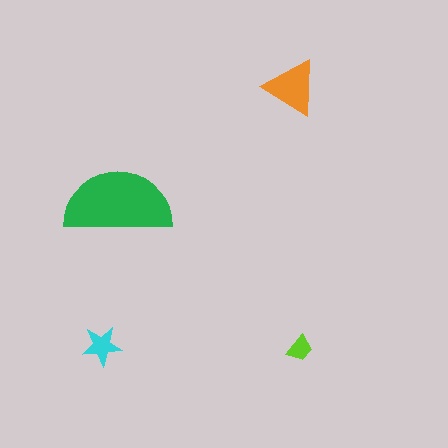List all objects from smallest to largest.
The lime trapezoid, the cyan star, the orange triangle, the green semicircle.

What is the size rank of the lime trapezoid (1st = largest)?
4th.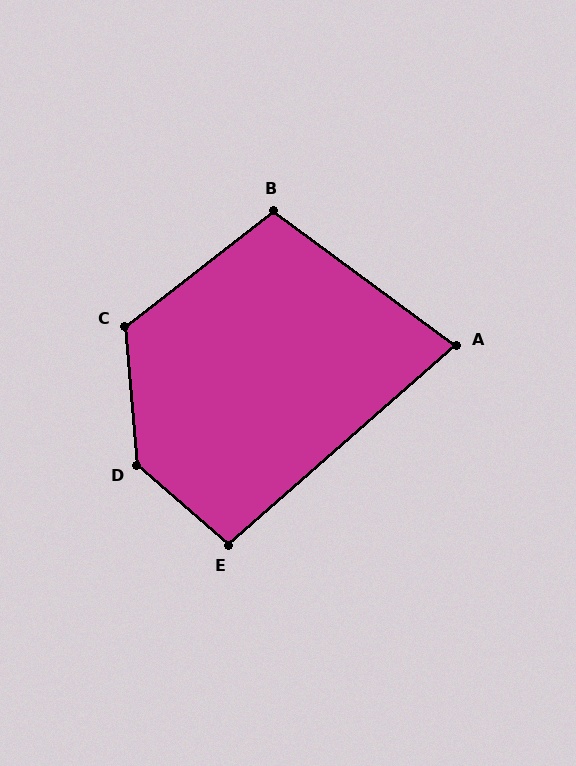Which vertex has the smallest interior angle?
A, at approximately 78 degrees.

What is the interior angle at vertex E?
Approximately 98 degrees (obtuse).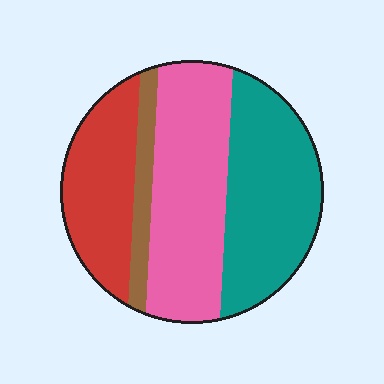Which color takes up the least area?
Brown, at roughly 10%.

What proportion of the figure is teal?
Teal covers about 35% of the figure.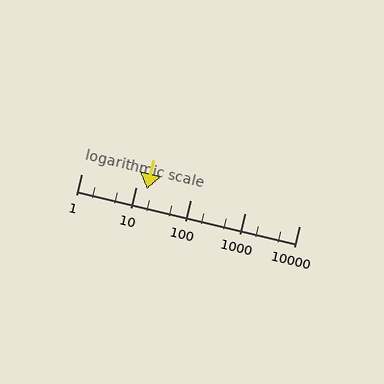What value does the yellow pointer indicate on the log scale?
The pointer indicates approximately 16.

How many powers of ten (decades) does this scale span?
The scale spans 4 decades, from 1 to 10000.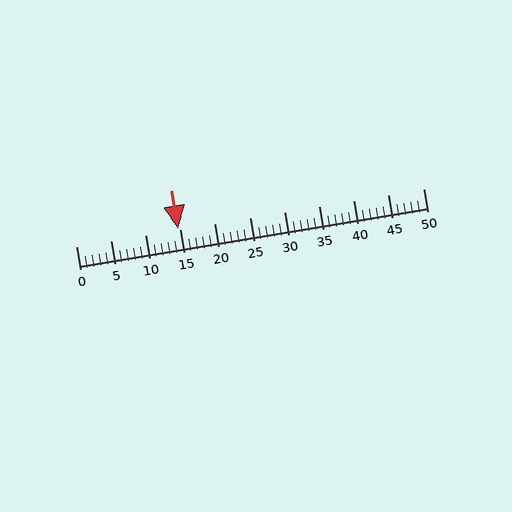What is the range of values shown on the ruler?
The ruler shows values from 0 to 50.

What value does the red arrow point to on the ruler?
The red arrow points to approximately 15.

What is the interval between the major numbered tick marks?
The major tick marks are spaced 5 units apart.